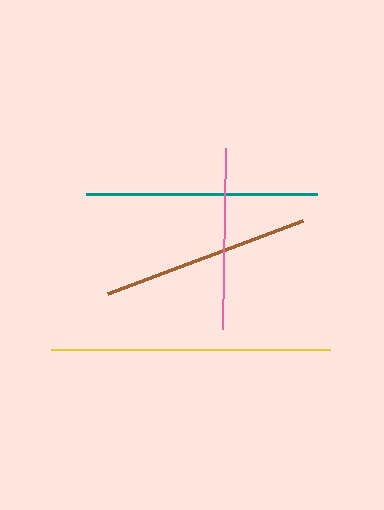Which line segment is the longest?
The yellow line is the longest at approximately 279 pixels.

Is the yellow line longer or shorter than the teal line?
The yellow line is longer than the teal line.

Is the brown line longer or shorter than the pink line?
The brown line is longer than the pink line.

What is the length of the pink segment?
The pink segment is approximately 182 pixels long.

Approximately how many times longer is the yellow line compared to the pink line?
The yellow line is approximately 1.5 times the length of the pink line.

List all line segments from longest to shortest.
From longest to shortest: yellow, teal, brown, pink.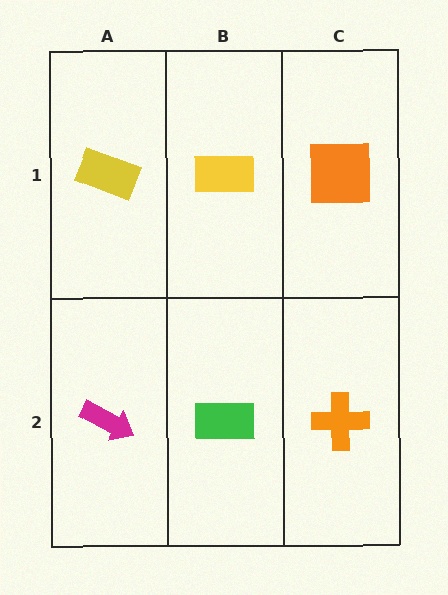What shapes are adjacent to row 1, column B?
A green rectangle (row 2, column B), a yellow rectangle (row 1, column A), an orange square (row 1, column C).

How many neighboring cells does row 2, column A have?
2.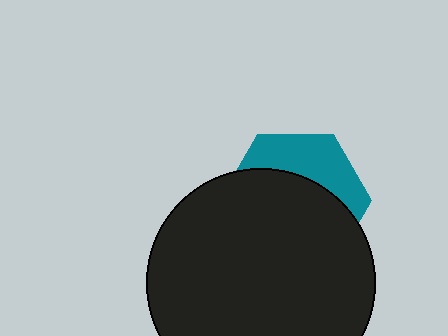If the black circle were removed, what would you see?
You would see the complete teal hexagon.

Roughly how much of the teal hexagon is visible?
A small part of it is visible (roughly 34%).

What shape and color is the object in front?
The object in front is a black circle.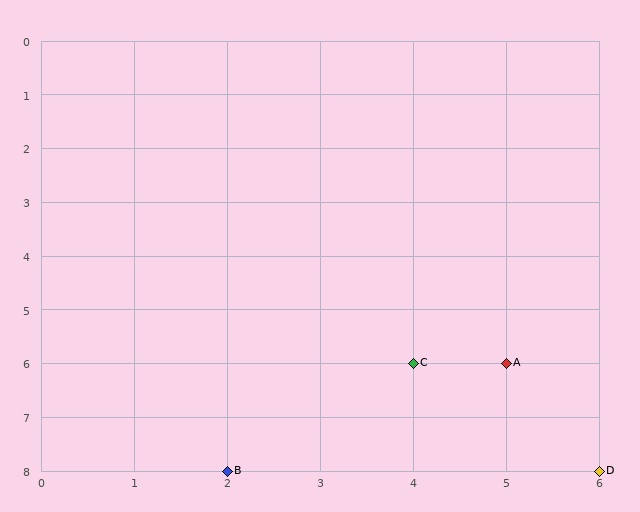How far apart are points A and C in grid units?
Points A and C are 1 column apart.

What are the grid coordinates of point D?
Point D is at grid coordinates (6, 8).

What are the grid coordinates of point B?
Point B is at grid coordinates (2, 8).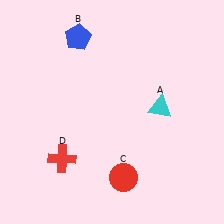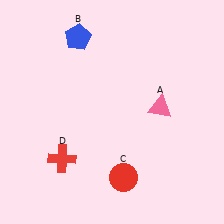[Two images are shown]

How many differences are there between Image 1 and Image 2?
There is 1 difference between the two images.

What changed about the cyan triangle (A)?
In Image 1, A is cyan. In Image 2, it changed to pink.